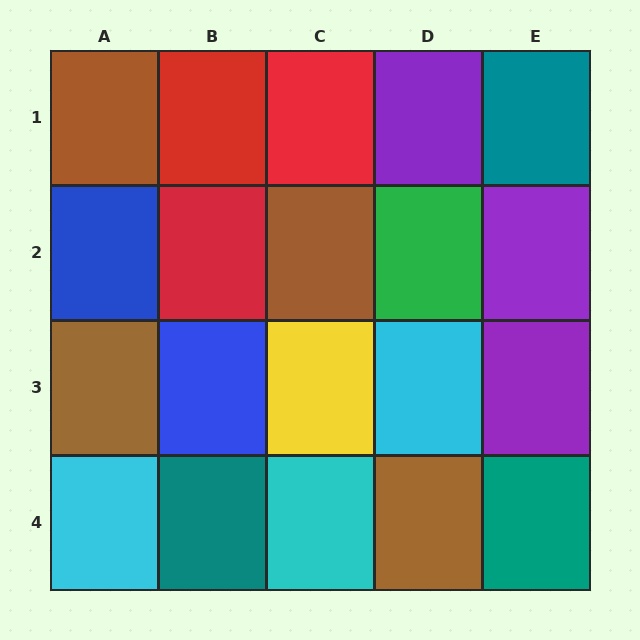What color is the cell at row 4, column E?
Teal.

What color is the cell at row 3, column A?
Brown.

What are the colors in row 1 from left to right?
Brown, red, red, purple, teal.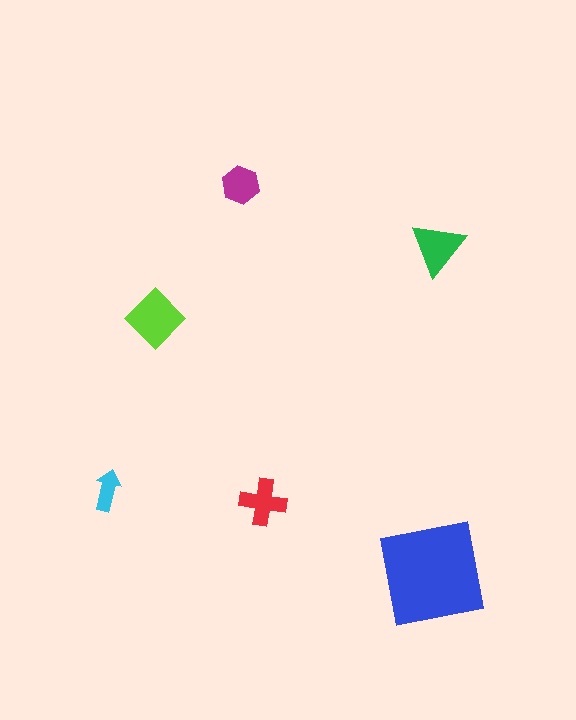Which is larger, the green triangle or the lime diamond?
The lime diamond.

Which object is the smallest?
The cyan arrow.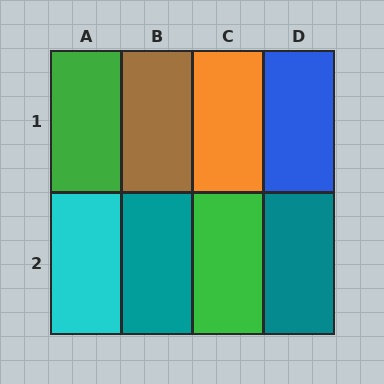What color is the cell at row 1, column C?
Orange.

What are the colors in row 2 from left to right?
Cyan, teal, green, teal.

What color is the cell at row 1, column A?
Green.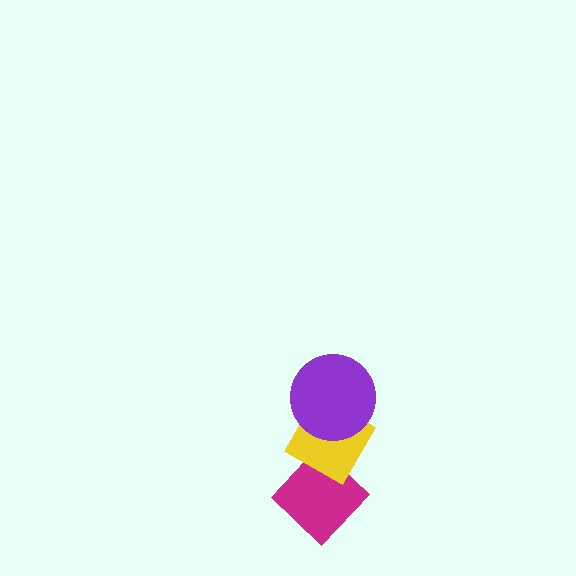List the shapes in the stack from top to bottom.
From top to bottom: the purple circle, the yellow diamond, the magenta diamond.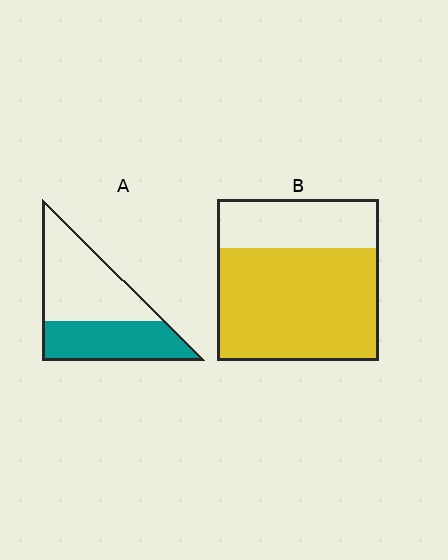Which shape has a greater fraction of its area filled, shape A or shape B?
Shape B.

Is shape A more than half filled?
No.